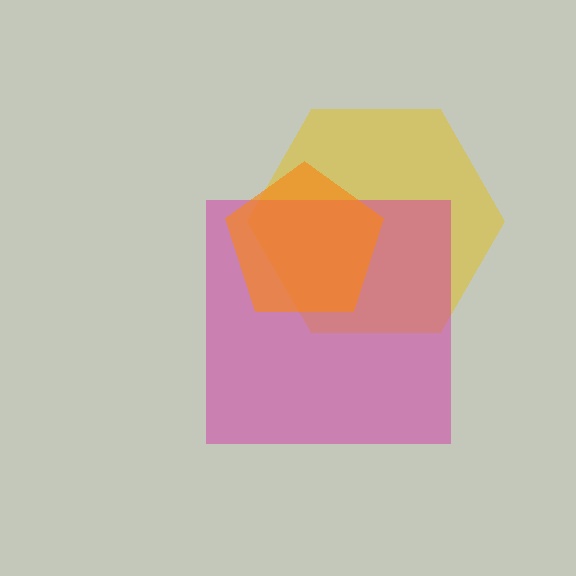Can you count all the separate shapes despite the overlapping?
Yes, there are 3 separate shapes.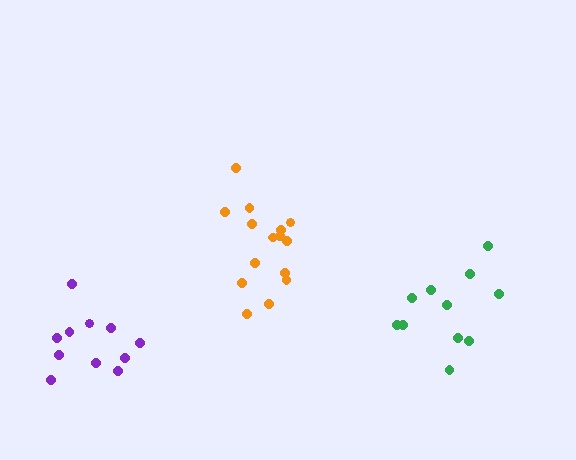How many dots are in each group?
Group 1: 11 dots, Group 2: 15 dots, Group 3: 11 dots (37 total).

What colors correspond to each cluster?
The clusters are colored: green, orange, purple.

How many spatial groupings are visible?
There are 3 spatial groupings.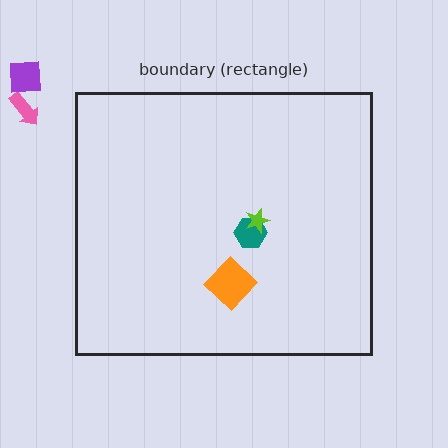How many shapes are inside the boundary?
3 inside, 2 outside.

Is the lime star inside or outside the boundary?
Inside.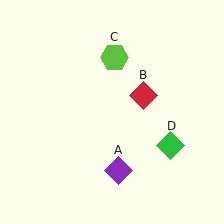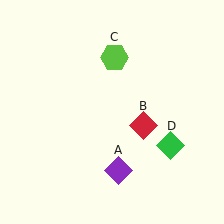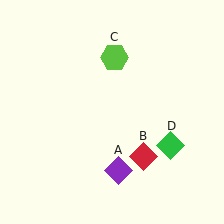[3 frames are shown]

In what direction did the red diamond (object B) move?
The red diamond (object B) moved down.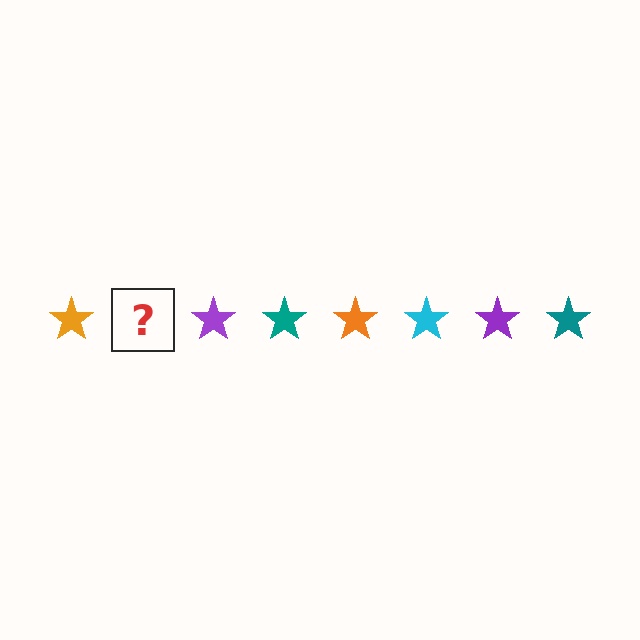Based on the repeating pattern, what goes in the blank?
The blank should be a cyan star.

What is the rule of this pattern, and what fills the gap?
The rule is that the pattern cycles through orange, cyan, purple, teal stars. The gap should be filled with a cyan star.